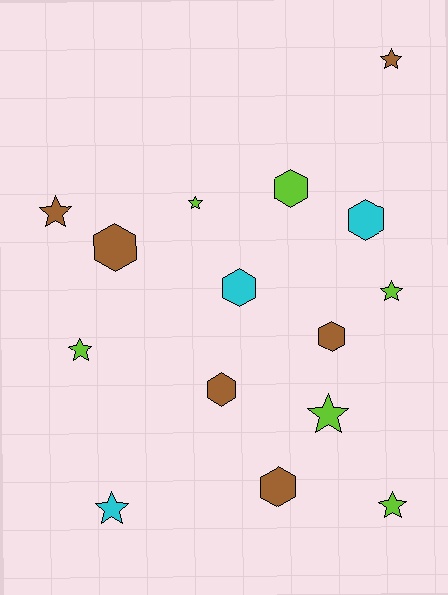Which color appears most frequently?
Brown, with 6 objects.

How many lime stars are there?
There are 5 lime stars.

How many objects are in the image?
There are 15 objects.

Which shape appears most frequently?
Star, with 8 objects.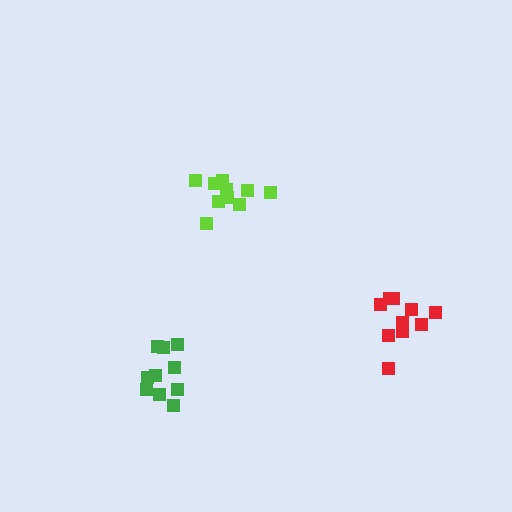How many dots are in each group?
Group 1: 10 dots, Group 2: 10 dots, Group 3: 10 dots (30 total).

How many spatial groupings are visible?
There are 3 spatial groupings.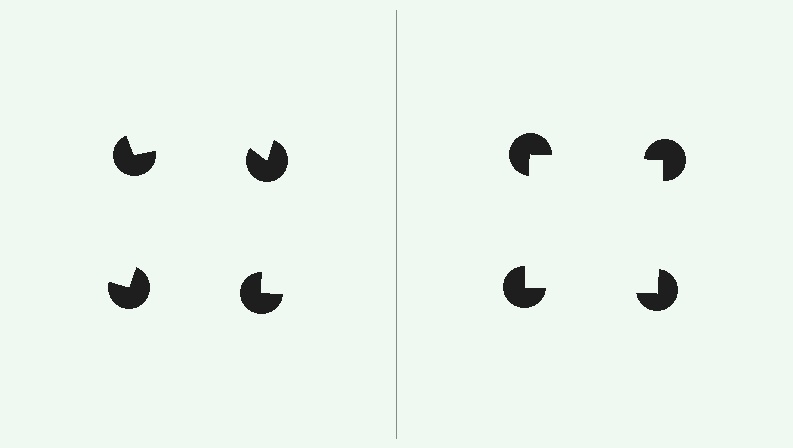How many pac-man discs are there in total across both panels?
8 — 4 on each side.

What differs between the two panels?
The pac-man discs are positioned identically on both sides; only the wedge orientations differ. On the right they align to a square; on the left they are misaligned.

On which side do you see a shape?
An illusory square appears on the right side. On the left side the wedge cuts are rotated, so no coherent shape forms.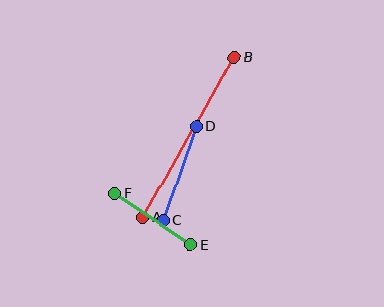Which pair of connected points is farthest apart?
Points A and B are farthest apart.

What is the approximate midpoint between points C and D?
The midpoint is at approximately (180, 173) pixels.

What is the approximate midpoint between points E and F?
The midpoint is at approximately (153, 219) pixels.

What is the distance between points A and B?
The distance is approximately 185 pixels.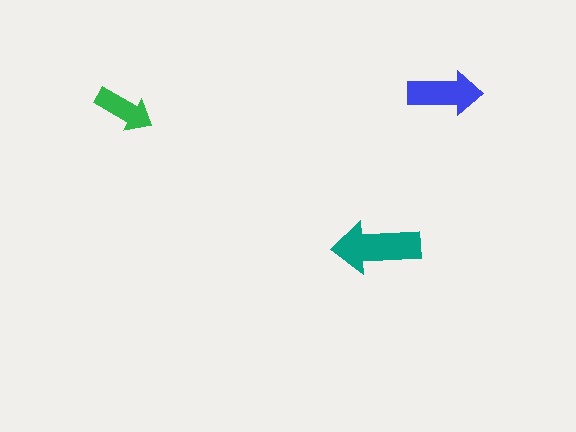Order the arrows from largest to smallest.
the teal one, the blue one, the green one.